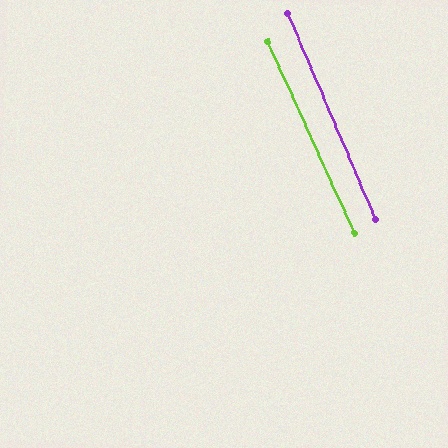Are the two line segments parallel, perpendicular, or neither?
Parallel — their directions differ by only 1.5°.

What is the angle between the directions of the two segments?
Approximately 1 degree.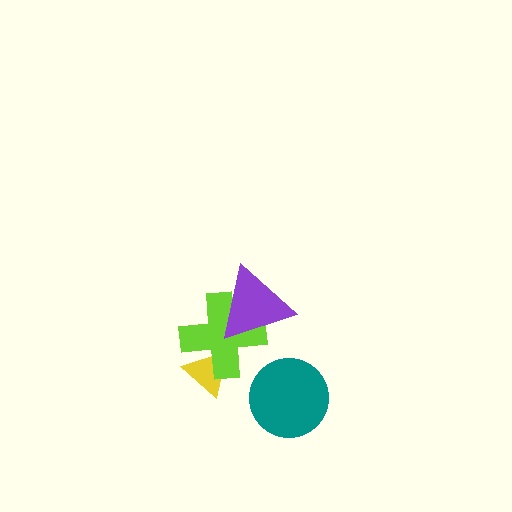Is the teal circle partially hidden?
No, no other shape covers it.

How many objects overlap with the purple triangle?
1 object overlaps with the purple triangle.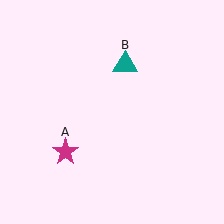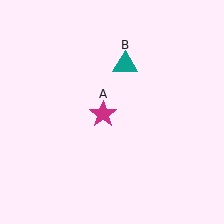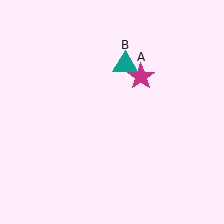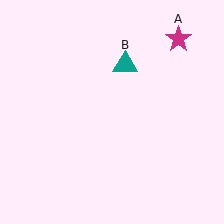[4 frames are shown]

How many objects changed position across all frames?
1 object changed position: magenta star (object A).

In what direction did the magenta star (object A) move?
The magenta star (object A) moved up and to the right.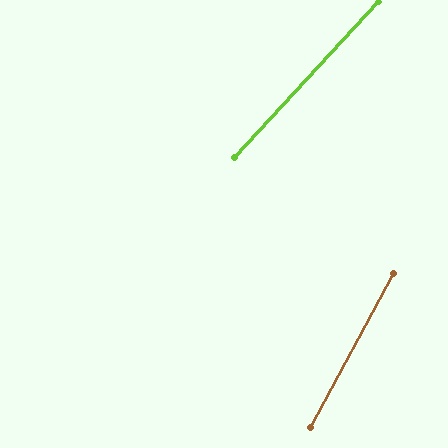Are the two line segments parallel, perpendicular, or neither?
Neither parallel nor perpendicular — they differ by about 14°.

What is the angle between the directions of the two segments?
Approximately 14 degrees.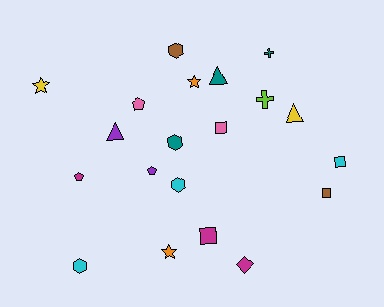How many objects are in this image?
There are 20 objects.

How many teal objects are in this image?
There are 3 teal objects.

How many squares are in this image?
There are 4 squares.